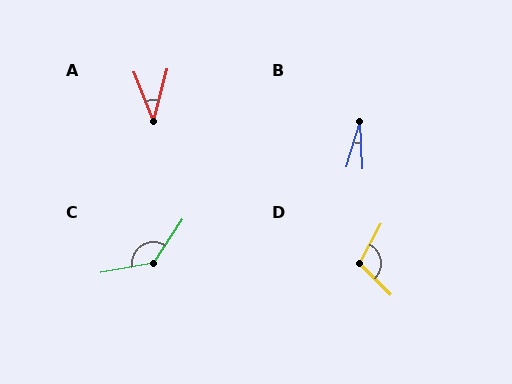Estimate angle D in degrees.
Approximately 107 degrees.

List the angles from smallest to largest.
B (20°), A (36°), D (107°), C (134°).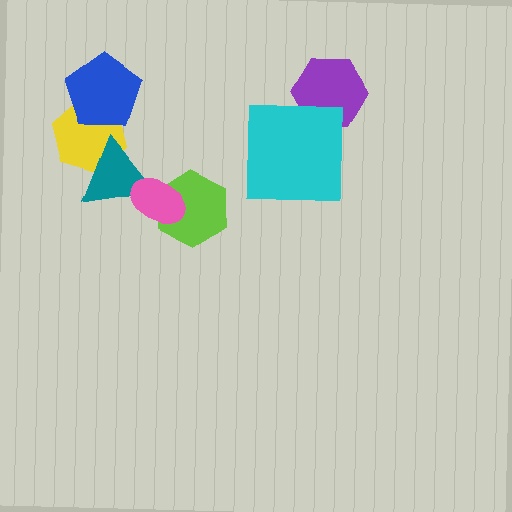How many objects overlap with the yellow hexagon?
2 objects overlap with the yellow hexagon.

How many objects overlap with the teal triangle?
2 objects overlap with the teal triangle.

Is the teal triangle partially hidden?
Yes, it is partially covered by another shape.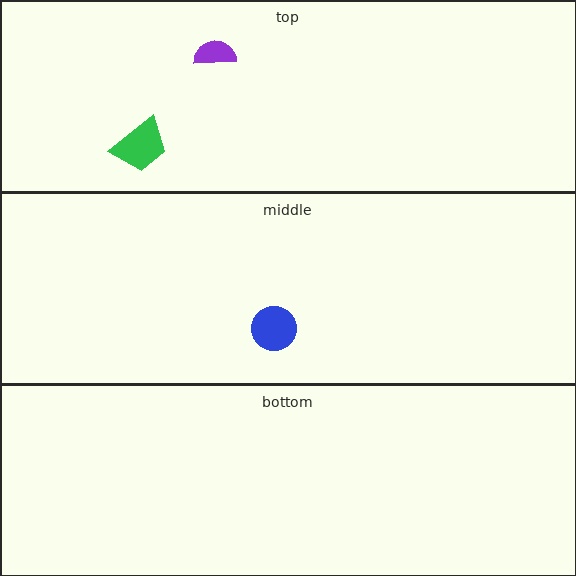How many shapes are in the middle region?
1.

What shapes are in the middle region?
The blue circle.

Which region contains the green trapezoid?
The top region.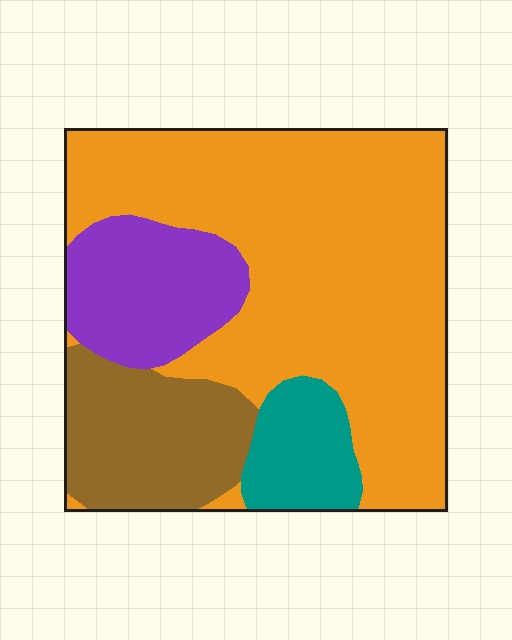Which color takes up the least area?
Teal, at roughly 10%.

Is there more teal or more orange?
Orange.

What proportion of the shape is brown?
Brown takes up less than a quarter of the shape.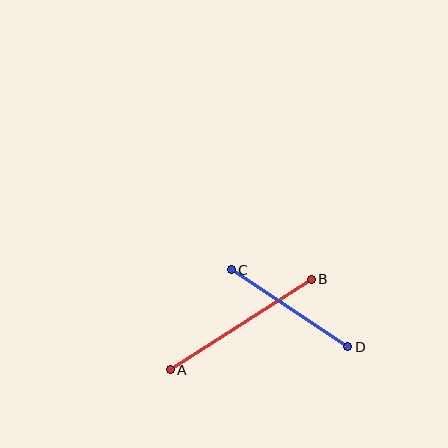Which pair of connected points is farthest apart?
Points A and B are farthest apart.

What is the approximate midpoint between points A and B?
The midpoint is at approximately (241, 324) pixels.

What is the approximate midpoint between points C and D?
The midpoint is at approximately (290, 308) pixels.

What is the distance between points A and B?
The distance is approximately 168 pixels.